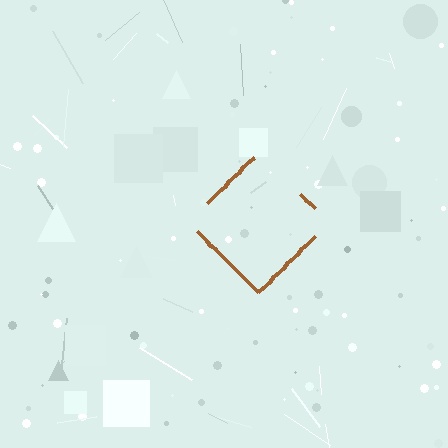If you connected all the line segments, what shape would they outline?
They would outline a diamond.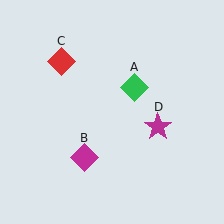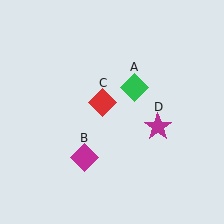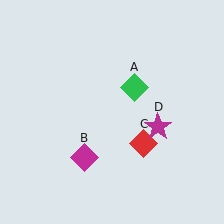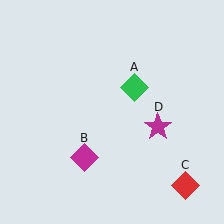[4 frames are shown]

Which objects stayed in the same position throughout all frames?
Green diamond (object A) and magenta diamond (object B) and magenta star (object D) remained stationary.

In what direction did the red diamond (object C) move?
The red diamond (object C) moved down and to the right.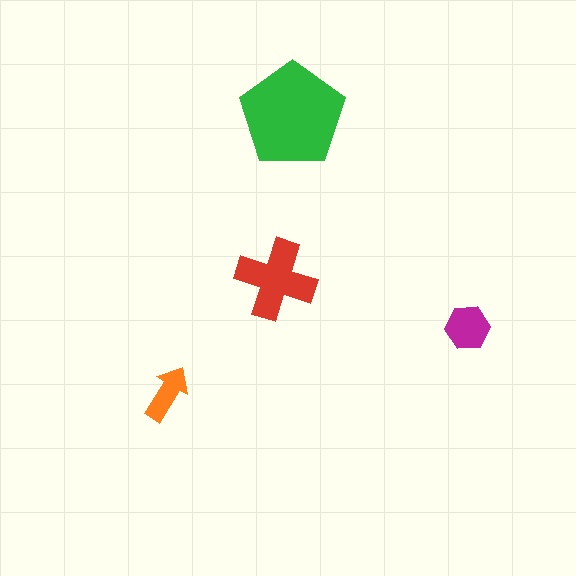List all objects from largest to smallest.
The green pentagon, the red cross, the magenta hexagon, the orange arrow.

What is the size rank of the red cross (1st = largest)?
2nd.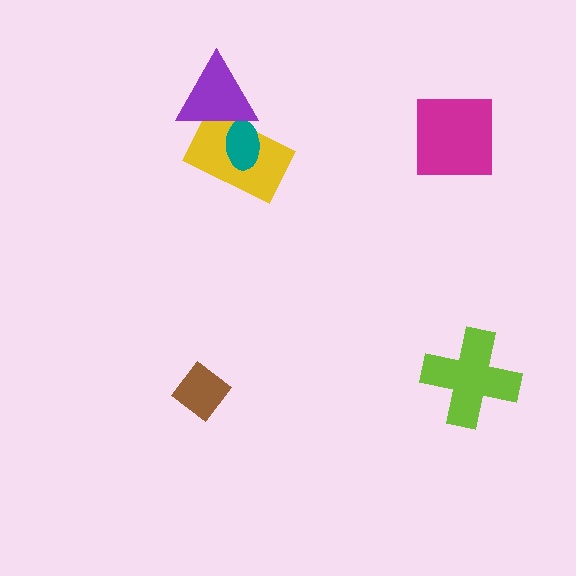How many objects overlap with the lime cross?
0 objects overlap with the lime cross.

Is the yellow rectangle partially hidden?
Yes, it is partially covered by another shape.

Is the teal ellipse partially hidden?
Yes, it is partially covered by another shape.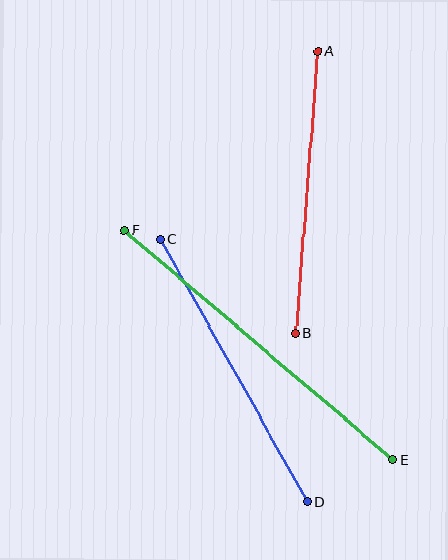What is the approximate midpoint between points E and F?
The midpoint is at approximately (258, 345) pixels.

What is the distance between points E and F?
The distance is approximately 353 pixels.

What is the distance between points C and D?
The distance is approximately 300 pixels.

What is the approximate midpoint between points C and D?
The midpoint is at approximately (234, 371) pixels.